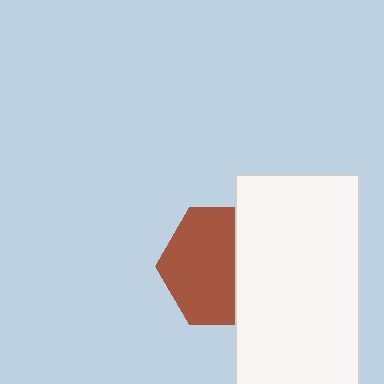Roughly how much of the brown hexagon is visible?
About half of it is visible (roughly 62%).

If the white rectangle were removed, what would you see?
You would see the complete brown hexagon.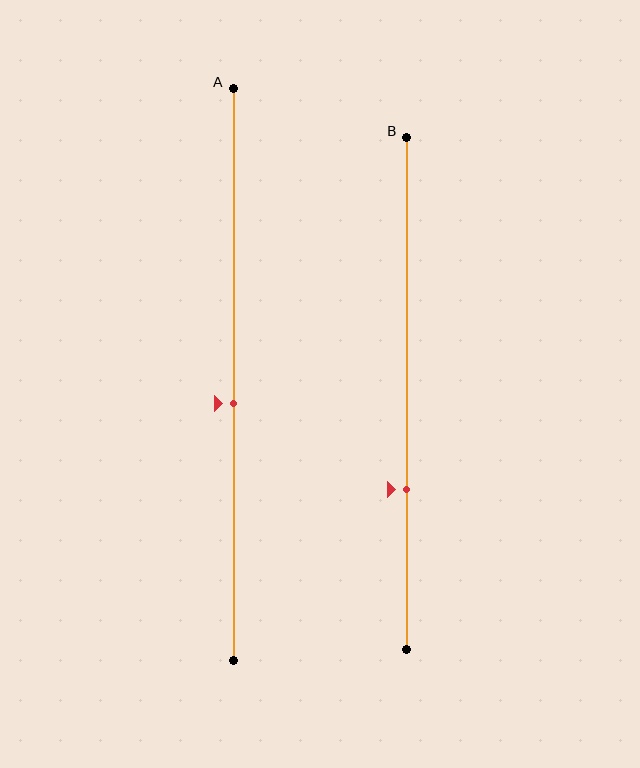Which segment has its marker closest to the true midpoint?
Segment A has its marker closest to the true midpoint.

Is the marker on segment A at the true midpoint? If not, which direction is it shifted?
No, the marker on segment A is shifted downward by about 5% of the segment length.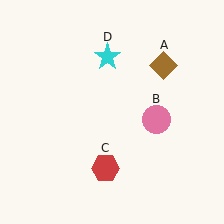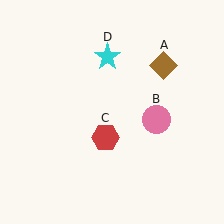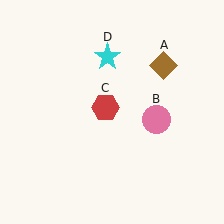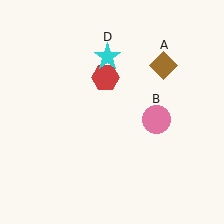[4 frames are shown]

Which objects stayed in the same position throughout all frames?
Brown diamond (object A) and pink circle (object B) and cyan star (object D) remained stationary.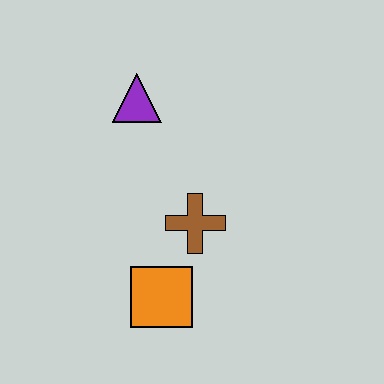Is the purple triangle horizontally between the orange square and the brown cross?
No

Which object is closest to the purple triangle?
The brown cross is closest to the purple triangle.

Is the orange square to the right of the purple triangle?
Yes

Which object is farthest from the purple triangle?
The orange square is farthest from the purple triangle.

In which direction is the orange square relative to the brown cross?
The orange square is below the brown cross.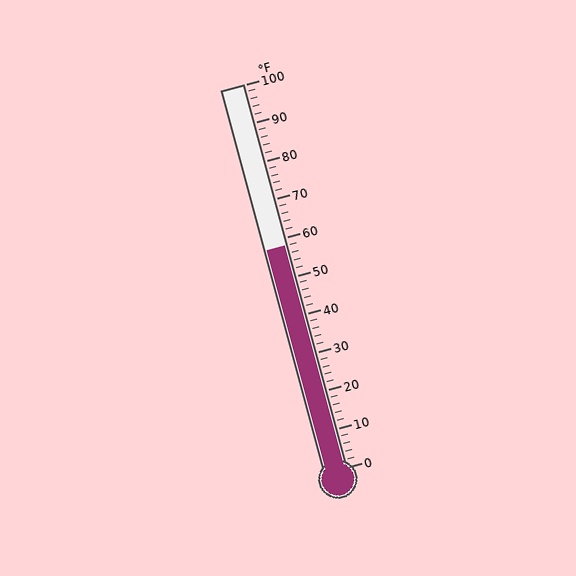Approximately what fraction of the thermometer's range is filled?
The thermometer is filled to approximately 60% of its range.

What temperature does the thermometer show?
The thermometer shows approximately 58°F.